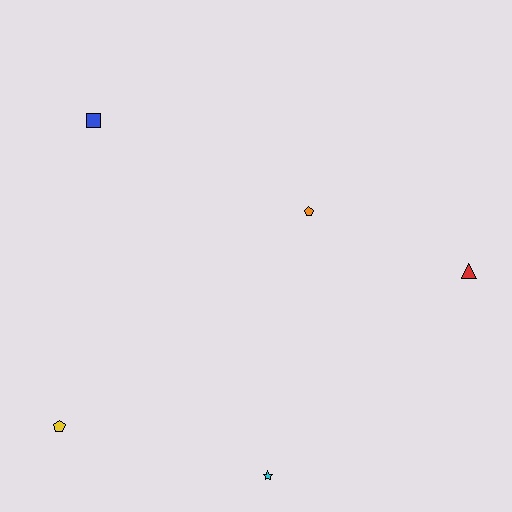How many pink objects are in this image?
There are no pink objects.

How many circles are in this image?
There are no circles.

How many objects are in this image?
There are 5 objects.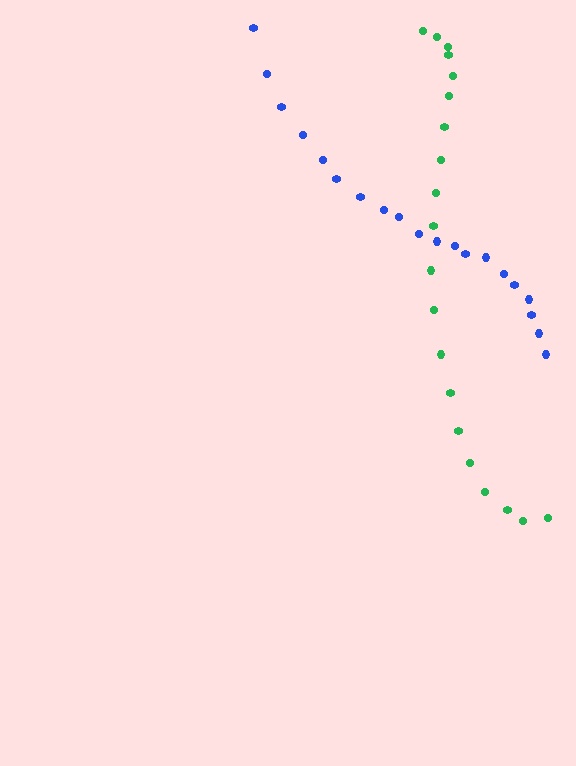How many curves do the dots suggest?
There are 2 distinct paths.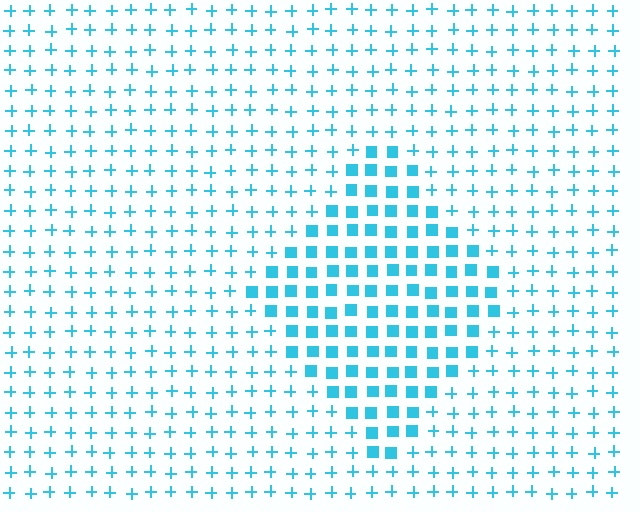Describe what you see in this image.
The image is filled with small cyan elements arranged in a uniform grid. A diamond-shaped region contains squares, while the surrounding area contains plus signs. The boundary is defined purely by the change in element shape.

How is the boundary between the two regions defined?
The boundary is defined by a change in element shape: squares inside vs. plus signs outside. All elements share the same color and spacing.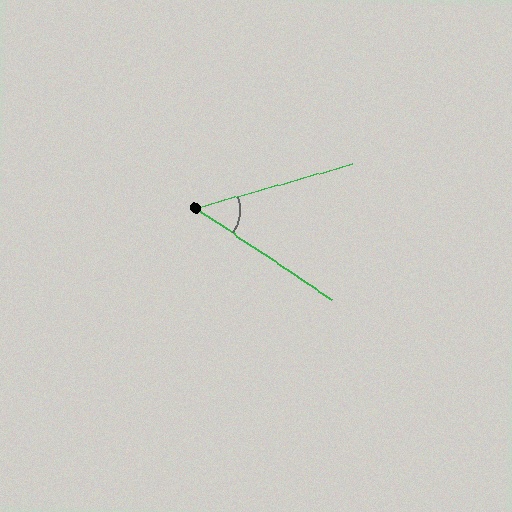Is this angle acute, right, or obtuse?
It is acute.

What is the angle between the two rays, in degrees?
Approximately 50 degrees.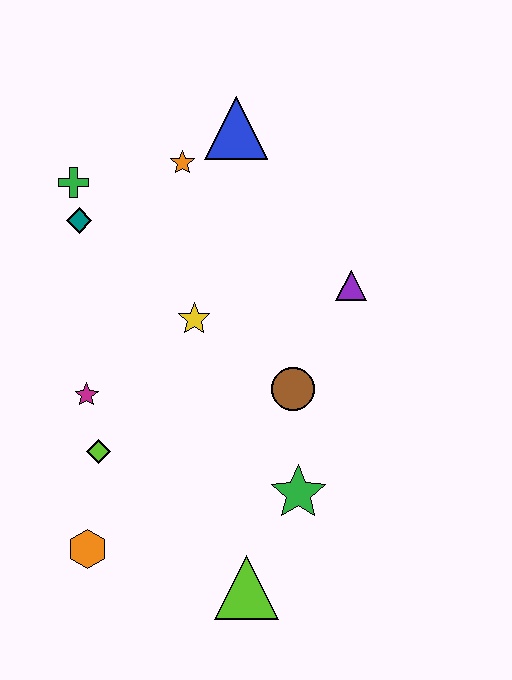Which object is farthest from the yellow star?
The lime triangle is farthest from the yellow star.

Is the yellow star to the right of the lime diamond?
Yes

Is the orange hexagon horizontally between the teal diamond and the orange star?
Yes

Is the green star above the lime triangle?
Yes